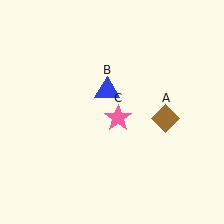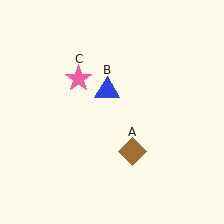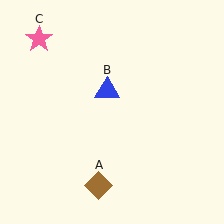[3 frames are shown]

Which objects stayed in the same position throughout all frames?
Blue triangle (object B) remained stationary.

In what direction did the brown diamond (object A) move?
The brown diamond (object A) moved down and to the left.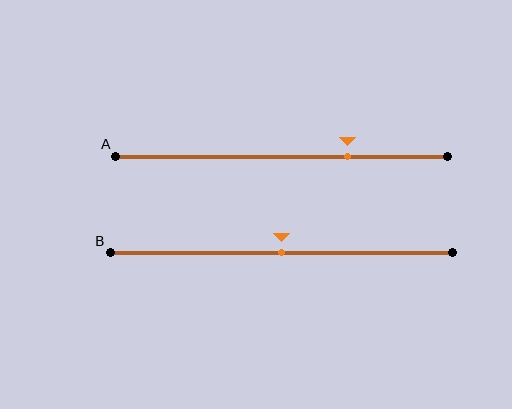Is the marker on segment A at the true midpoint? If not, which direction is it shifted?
No, the marker on segment A is shifted to the right by about 20% of the segment length.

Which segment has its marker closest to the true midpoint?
Segment B has its marker closest to the true midpoint.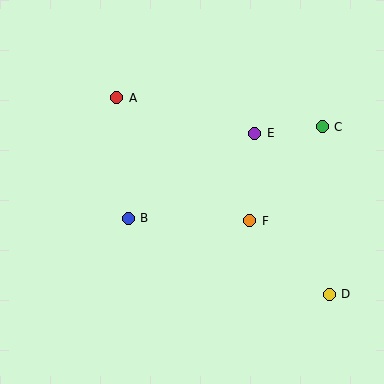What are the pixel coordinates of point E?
Point E is at (255, 133).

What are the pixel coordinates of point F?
Point F is at (250, 221).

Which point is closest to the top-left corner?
Point A is closest to the top-left corner.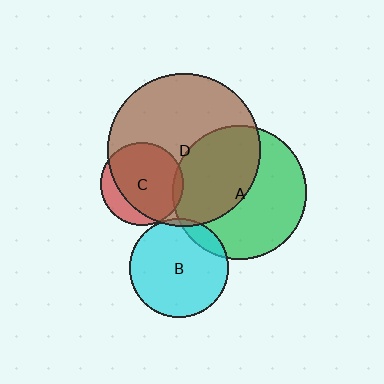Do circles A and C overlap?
Yes.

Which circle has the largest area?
Circle D (brown).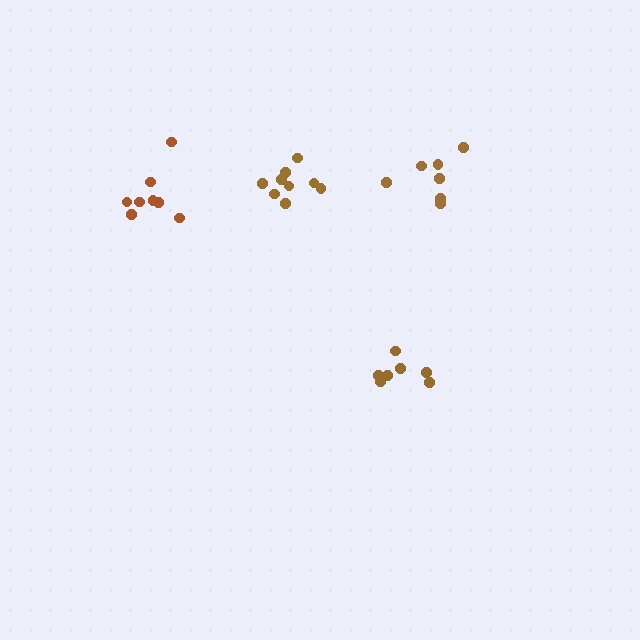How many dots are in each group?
Group 1: 7 dots, Group 2: 8 dots, Group 3: 7 dots, Group 4: 9 dots (31 total).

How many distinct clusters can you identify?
There are 4 distinct clusters.